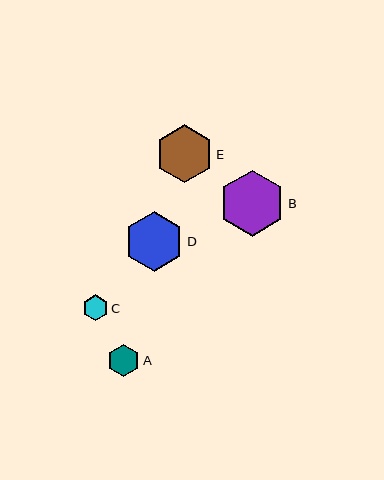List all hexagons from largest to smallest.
From largest to smallest: B, D, E, A, C.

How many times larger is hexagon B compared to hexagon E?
Hexagon B is approximately 1.1 times the size of hexagon E.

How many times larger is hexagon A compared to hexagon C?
Hexagon A is approximately 1.3 times the size of hexagon C.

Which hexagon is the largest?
Hexagon B is the largest with a size of approximately 66 pixels.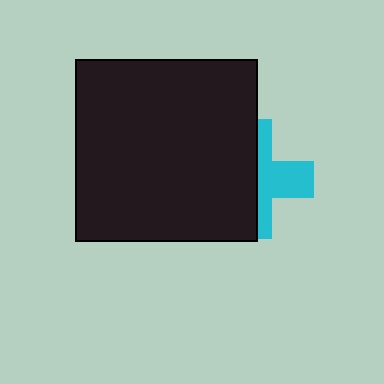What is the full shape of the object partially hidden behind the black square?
The partially hidden object is a cyan cross.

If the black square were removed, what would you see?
You would see the complete cyan cross.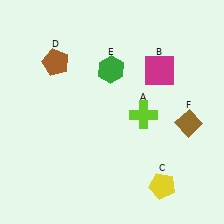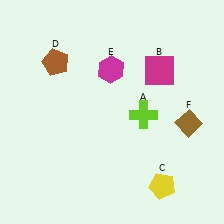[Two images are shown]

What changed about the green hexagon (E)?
In Image 1, E is green. In Image 2, it changed to magenta.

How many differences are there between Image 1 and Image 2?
There is 1 difference between the two images.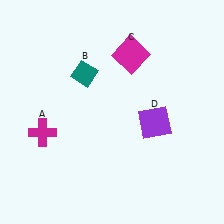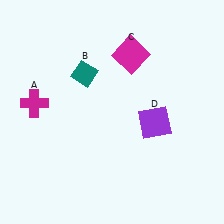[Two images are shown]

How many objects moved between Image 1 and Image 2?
1 object moved between the two images.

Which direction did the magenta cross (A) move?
The magenta cross (A) moved up.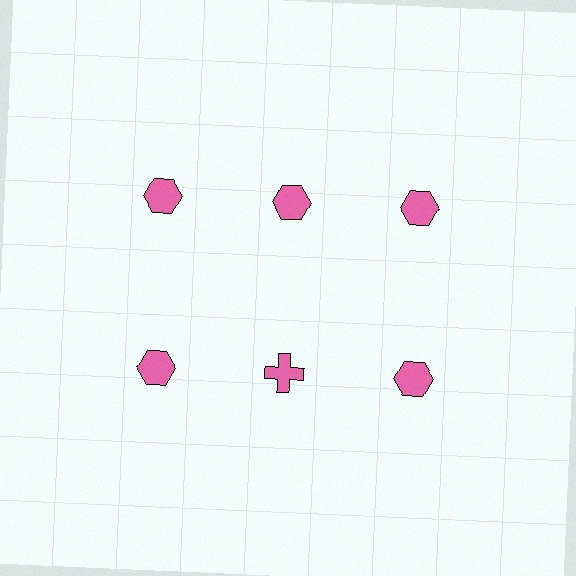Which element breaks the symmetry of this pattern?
The pink cross in the second row, second from left column breaks the symmetry. All other shapes are pink hexagons.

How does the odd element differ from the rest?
It has a different shape: cross instead of hexagon.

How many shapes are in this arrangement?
There are 6 shapes arranged in a grid pattern.